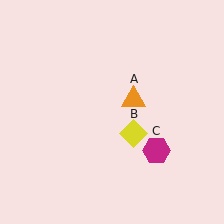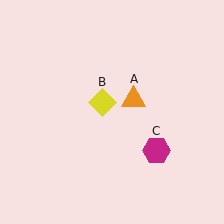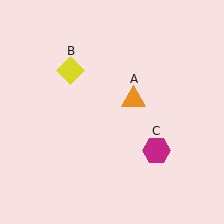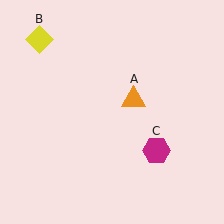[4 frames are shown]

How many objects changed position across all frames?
1 object changed position: yellow diamond (object B).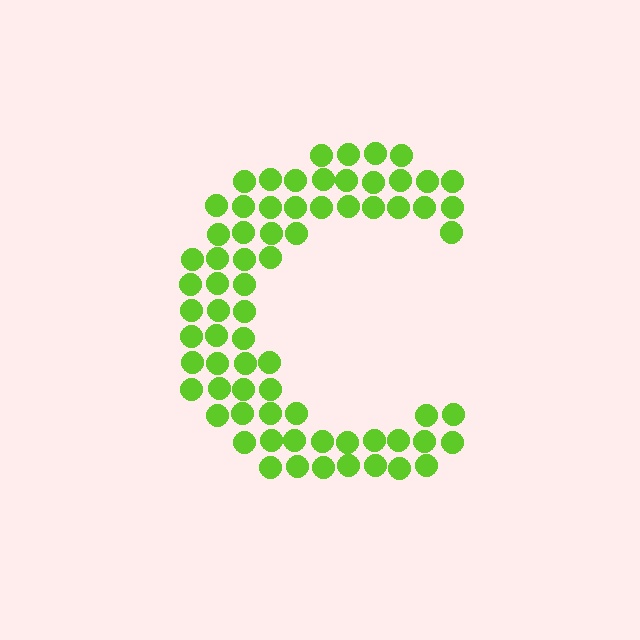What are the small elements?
The small elements are circles.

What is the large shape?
The large shape is the letter C.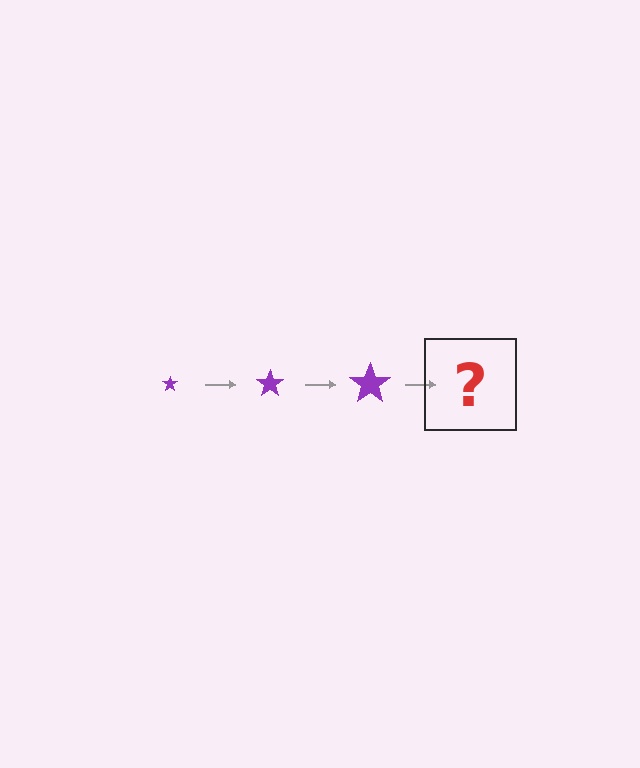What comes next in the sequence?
The next element should be a purple star, larger than the previous one.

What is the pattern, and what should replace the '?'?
The pattern is that the star gets progressively larger each step. The '?' should be a purple star, larger than the previous one.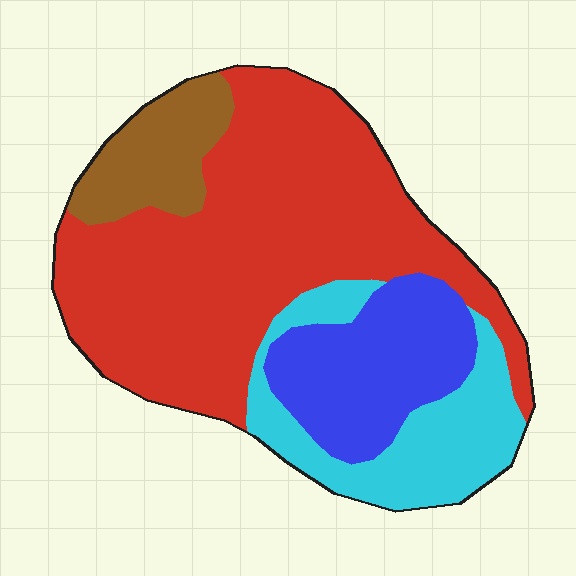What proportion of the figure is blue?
Blue covers 18% of the figure.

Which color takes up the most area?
Red, at roughly 55%.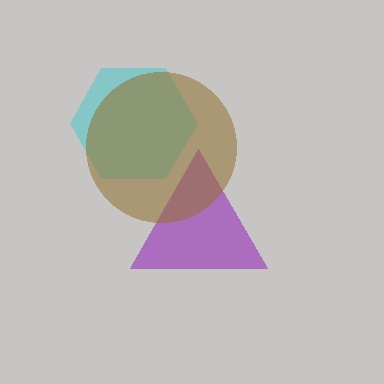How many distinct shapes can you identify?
There are 3 distinct shapes: a cyan hexagon, a purple triangle, a brown circle.